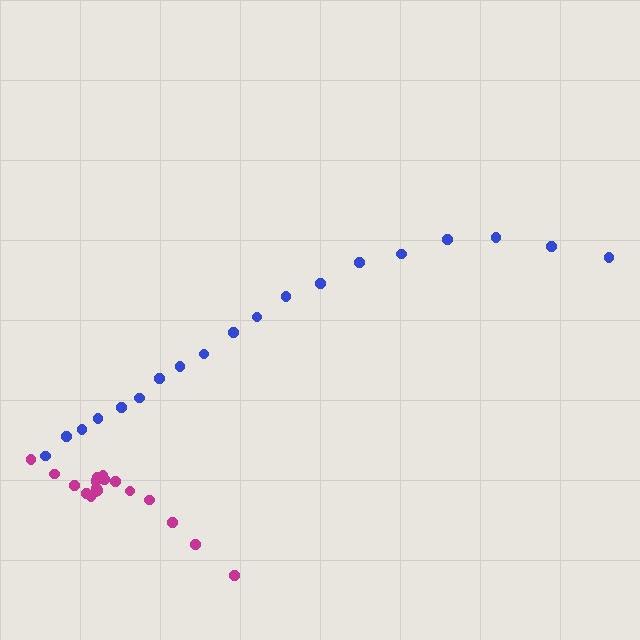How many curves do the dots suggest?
There are 2 distinct paths.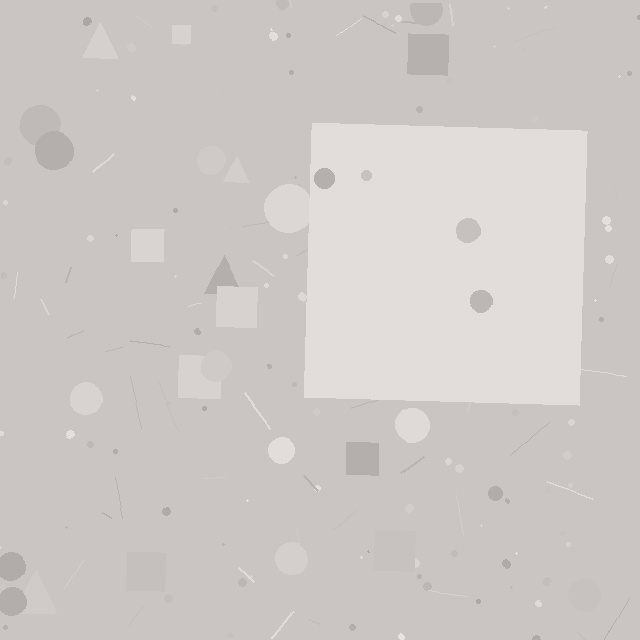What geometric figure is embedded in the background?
A square is embedded in the background.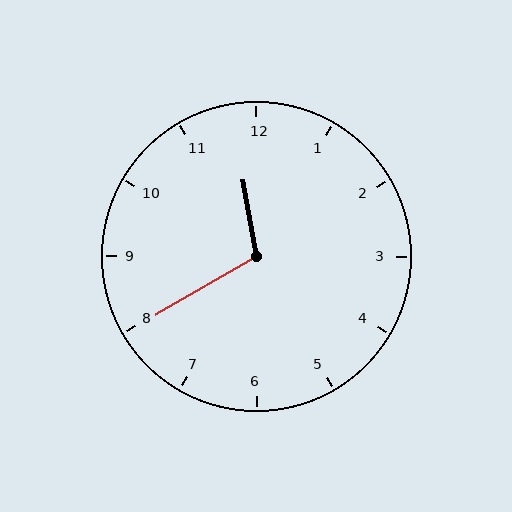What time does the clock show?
11:40.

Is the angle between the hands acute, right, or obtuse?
It is obtuse.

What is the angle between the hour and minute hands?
Approximately 110 degrees.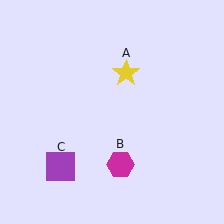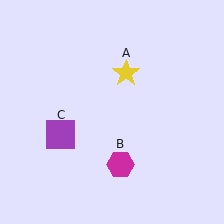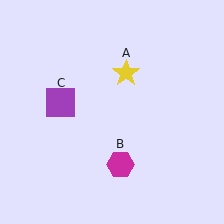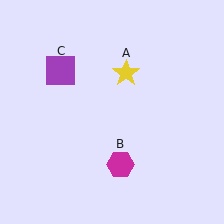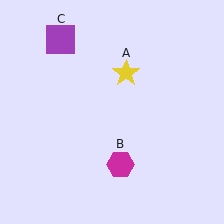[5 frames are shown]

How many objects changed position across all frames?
1 object changed position: purple square (object C).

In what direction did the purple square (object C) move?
The purple square (object C) moved up.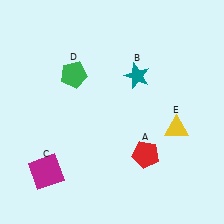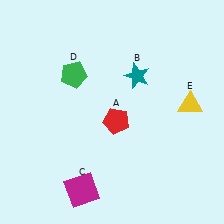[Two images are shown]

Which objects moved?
The objects that moved are: the red pentagon (A), the magenta square (C), the yellow triangle (E).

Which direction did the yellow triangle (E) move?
The yellow triangle (E) moved up.